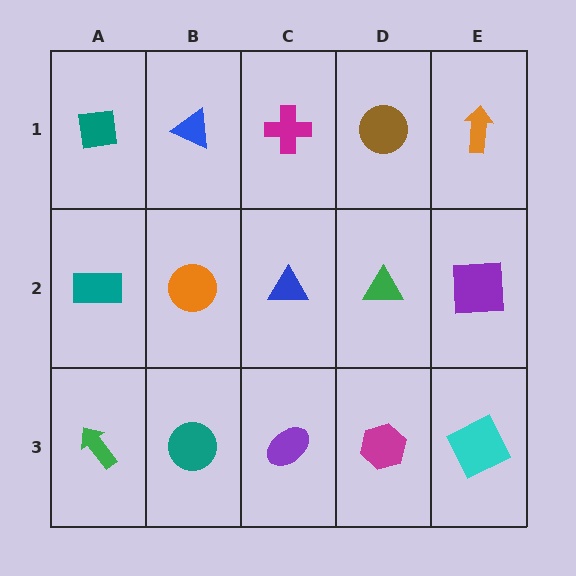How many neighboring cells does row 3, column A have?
2.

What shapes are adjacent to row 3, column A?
A teal rectangle (row 2, column A), a teal circle (row 3, column B).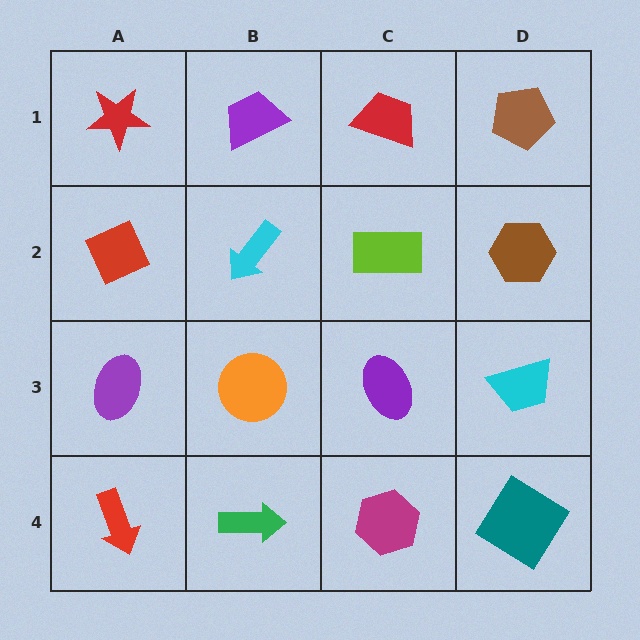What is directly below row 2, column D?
A cyan trapezoid.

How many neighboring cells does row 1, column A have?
2.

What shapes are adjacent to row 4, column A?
A purple ellipse (row 3, column A), a green arrow (row 4, column B).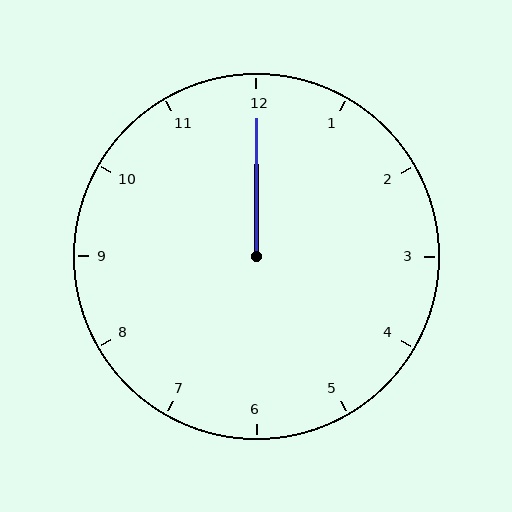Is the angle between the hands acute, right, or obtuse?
It is acute.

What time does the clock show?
12:00.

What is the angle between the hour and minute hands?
Approximately 0 degrees.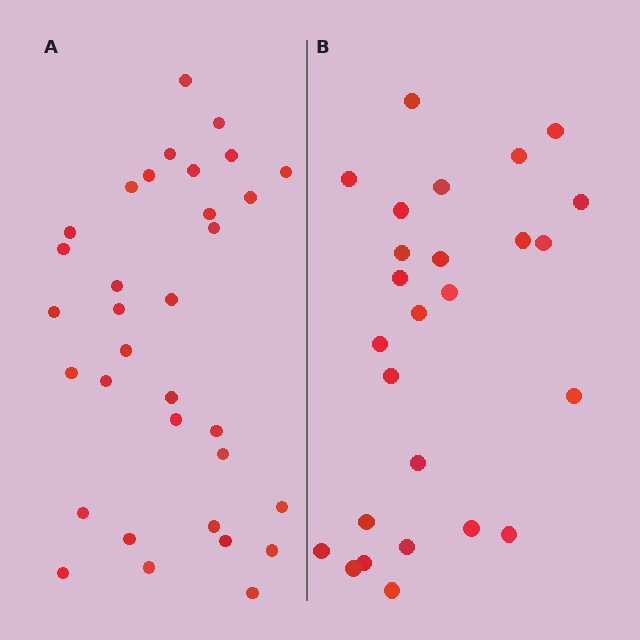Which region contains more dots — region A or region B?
Region A (the left region) has more dots.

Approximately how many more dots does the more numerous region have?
Region A has roughly 8 or so more dots than region B.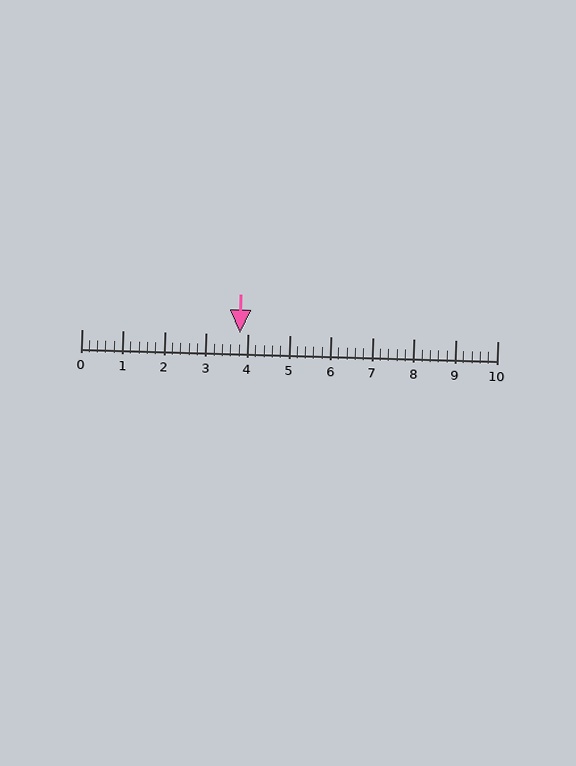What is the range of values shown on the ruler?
The ruler shows values from 0 to 10.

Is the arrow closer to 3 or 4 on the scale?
The arrow is closer to 4.